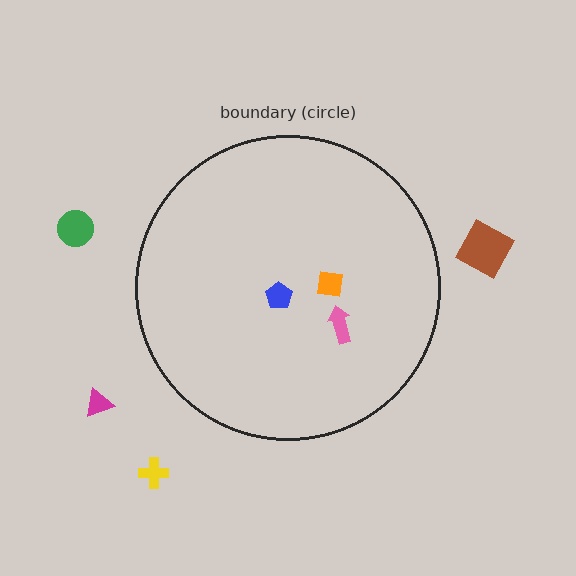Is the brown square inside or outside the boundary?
Outside.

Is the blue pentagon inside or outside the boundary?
Inside.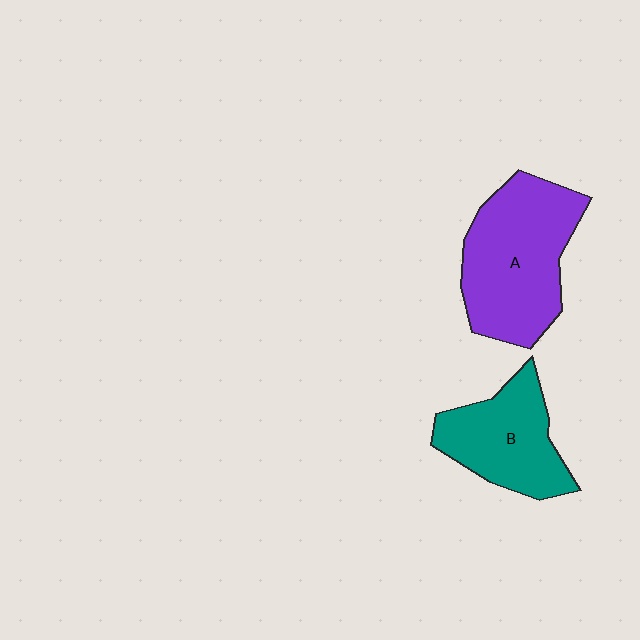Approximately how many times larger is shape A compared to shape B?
Approximately 1.4 times.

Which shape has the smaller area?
Shape B (teal).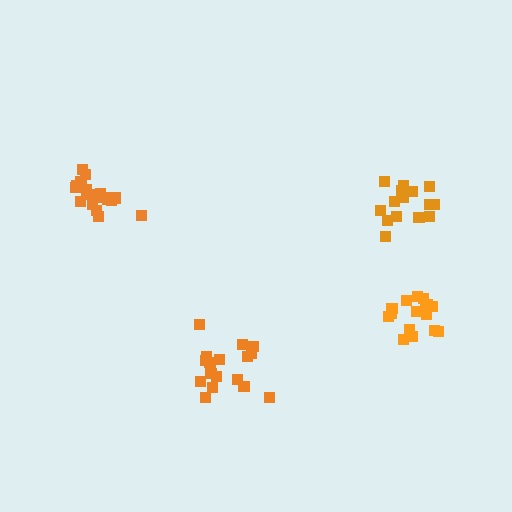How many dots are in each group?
Group 1: 15 dots, Group 2: 18 dots, Group 3: 17 dots, Group 4: 17 dots (67 total).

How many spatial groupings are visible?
There are 4 spatial groupings.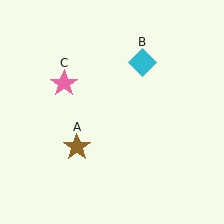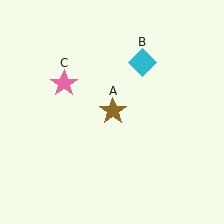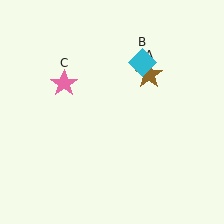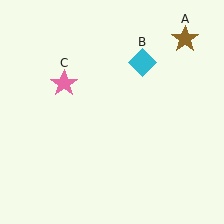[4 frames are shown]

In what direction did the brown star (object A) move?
The brown star (object A) moved up and to the right.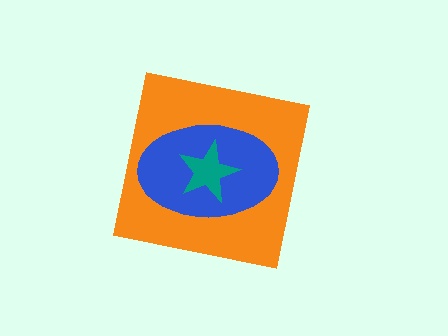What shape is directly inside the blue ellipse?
The teal star.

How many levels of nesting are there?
3.